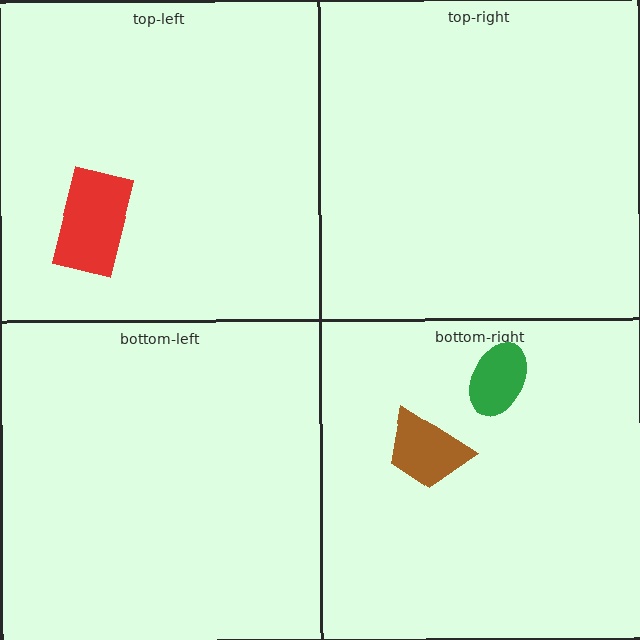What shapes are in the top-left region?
The red rectangle.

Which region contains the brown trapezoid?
The bottom-right region.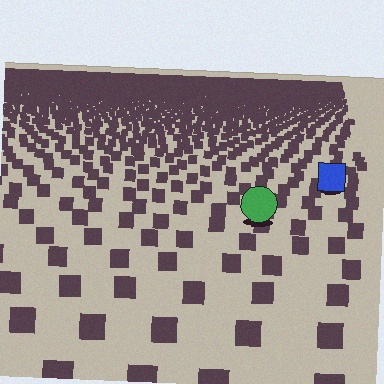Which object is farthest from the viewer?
The blue square is farthest from the viewer. It appears smaller and the ground texture around it is denser.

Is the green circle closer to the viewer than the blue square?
Yes. The green circle is closer — you can tell from the texture gradient: the ground texture is coarser near it.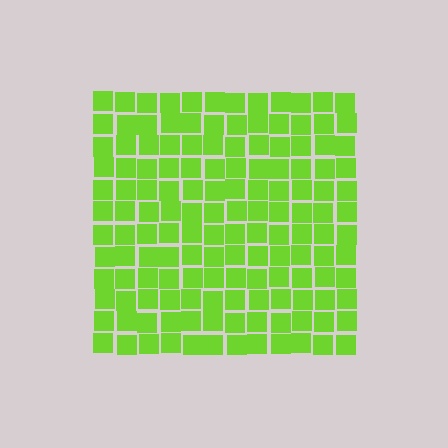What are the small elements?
The small elements are squares.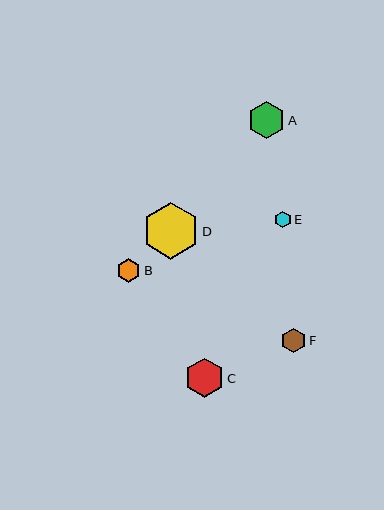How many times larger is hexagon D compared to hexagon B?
Hexagon D is approximately 2.4 times the size of hexagon B.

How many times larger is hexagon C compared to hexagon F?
Hexagon C is approximately 1.6 times the size of hexagon F.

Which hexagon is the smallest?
Hexagon E is the smallest with a size of approximately 17 pixels.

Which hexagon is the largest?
Hexagon D is the largest with a size of approximately 57 pixels.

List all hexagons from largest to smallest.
From largest to smallest: D, C, A, F, B, E.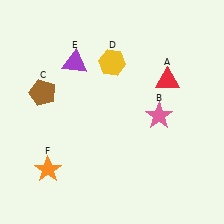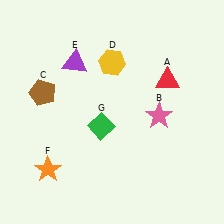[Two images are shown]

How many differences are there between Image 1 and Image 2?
There is 1 difference between the two images.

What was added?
A green diamond (G) was added in Image 2.